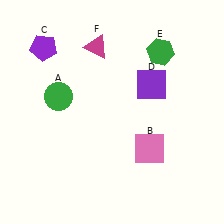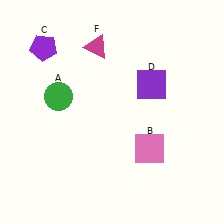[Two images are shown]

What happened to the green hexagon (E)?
The green hexagon (E) was removed in Image 2. It was in the top-right area of Image 1.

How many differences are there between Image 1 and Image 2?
There is 1 difference between the two images.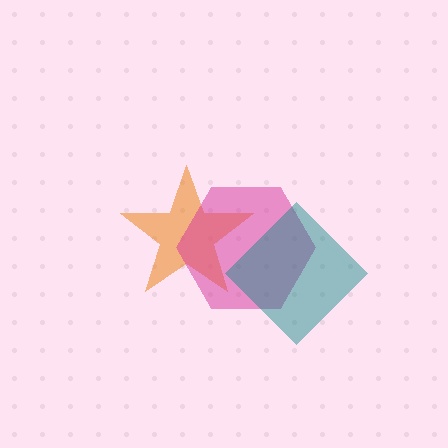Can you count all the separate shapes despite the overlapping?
Yes, there are 3 separate shapes.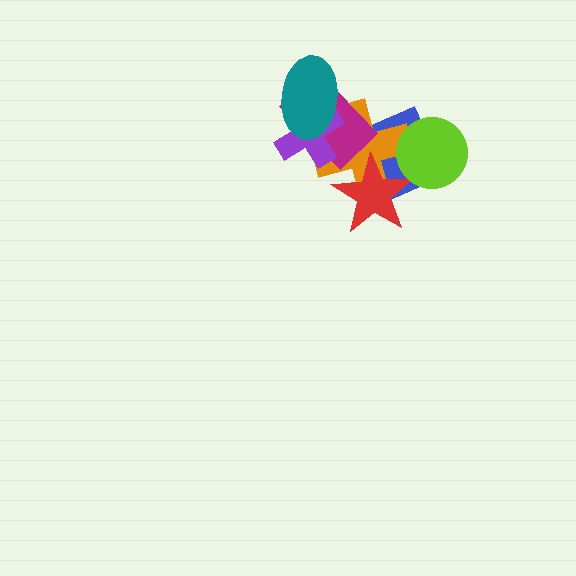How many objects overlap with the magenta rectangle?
3 objects overlap with the magenta rectangle.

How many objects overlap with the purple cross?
3 objects overlap with the purple cross.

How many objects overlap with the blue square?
3 objects overlap with the blue square.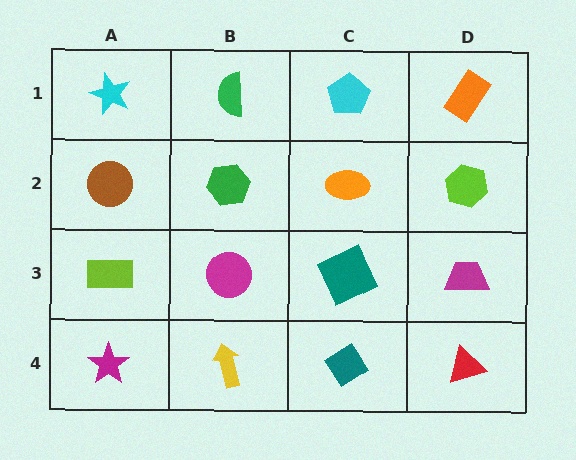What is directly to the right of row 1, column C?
An orange rectangle.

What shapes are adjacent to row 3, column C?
An orange ellipse (row 2, column C), a teal diamond (row 4, column C), a magenta circle (row 3, column B), a magenta trapezoid (row 3, column D).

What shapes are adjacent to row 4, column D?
A magenta trapezoid (row 3, column D), a teal diamond (row 4, column C).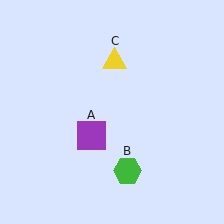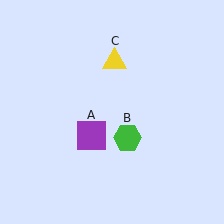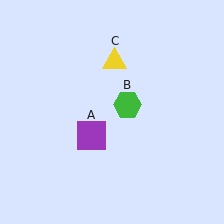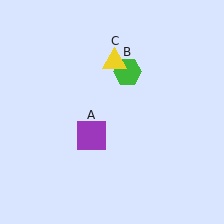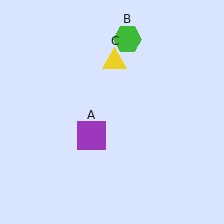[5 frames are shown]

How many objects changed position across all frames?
1 object changed position: green hexagon (object B).